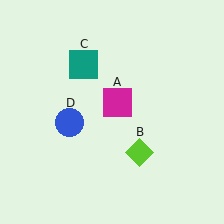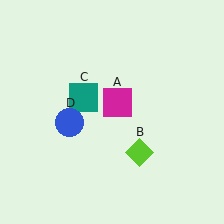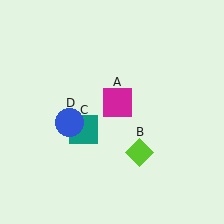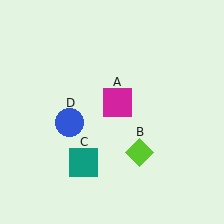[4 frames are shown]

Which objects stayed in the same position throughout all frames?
Magenta square (object A) and lime diamond (object B) and blue circle (object D) remained stationary.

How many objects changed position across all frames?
1 object changed position: teal square (object C).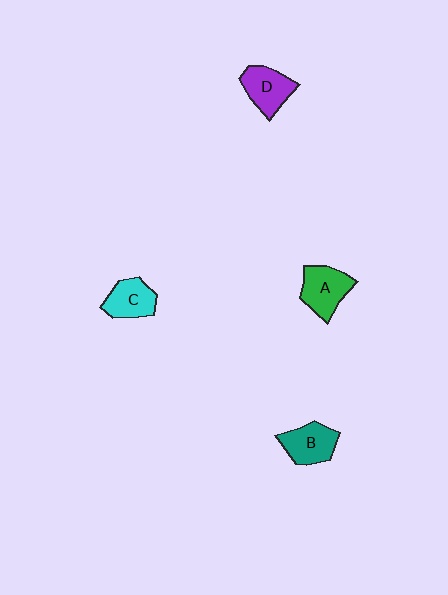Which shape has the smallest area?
Shape C (cyan).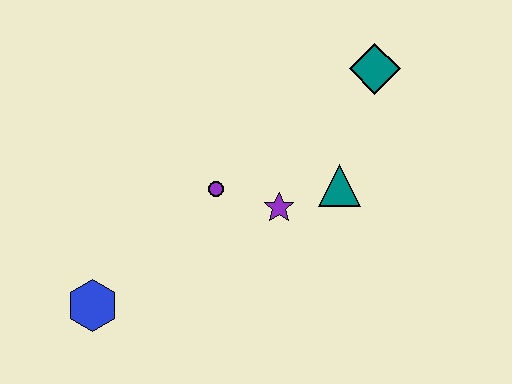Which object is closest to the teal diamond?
The teal triangle is closest to the teal diamond.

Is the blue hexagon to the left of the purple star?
Yes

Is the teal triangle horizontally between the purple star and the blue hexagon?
No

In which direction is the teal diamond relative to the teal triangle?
The teal diamond is above the teal triangle.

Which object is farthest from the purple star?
The blue hexagon is farthest from the purple star.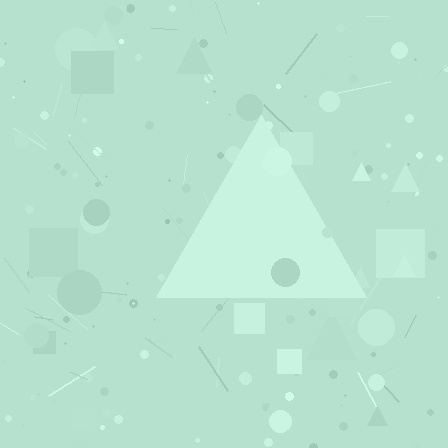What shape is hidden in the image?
A triangle is hidden in the image.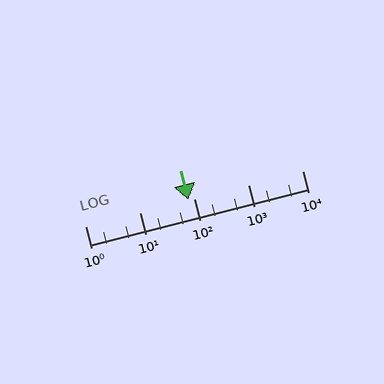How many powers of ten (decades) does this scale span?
The scale spans 4 decades, from 1 to 10000.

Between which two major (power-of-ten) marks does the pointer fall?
The pointer is between 10 and 100.